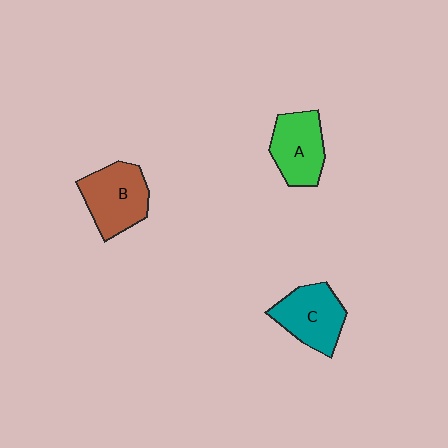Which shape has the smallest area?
Shape A (green).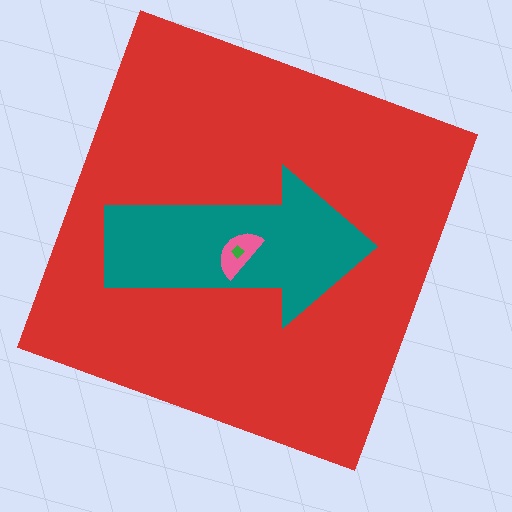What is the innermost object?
The green diamond.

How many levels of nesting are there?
4.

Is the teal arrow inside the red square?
Yes.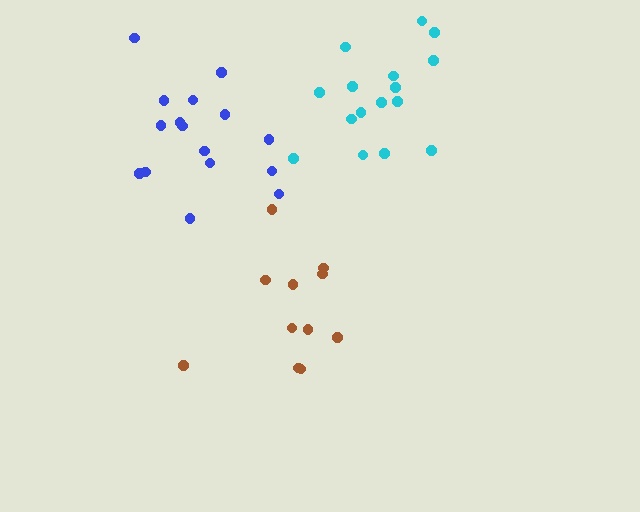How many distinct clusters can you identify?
There are 3 distinct clusters.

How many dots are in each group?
Group 1: 16 dots, Group 2: 11 dots, Group 3: 16 dots (43 total).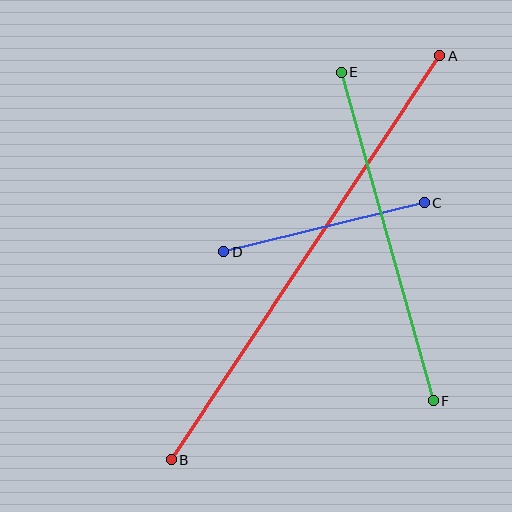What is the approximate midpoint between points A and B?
The midpoint is at approximately (306, 258) pixels.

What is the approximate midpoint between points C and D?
The midpoint is at approximately (324, 227) pixels.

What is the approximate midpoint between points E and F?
The midpoint is at approximately (387, 236) pixels.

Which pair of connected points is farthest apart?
Points A and B are farthest apart.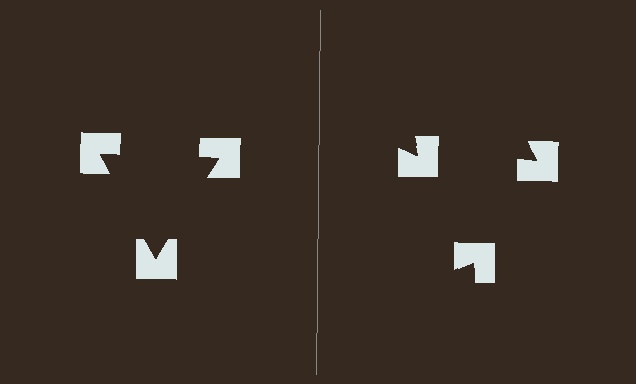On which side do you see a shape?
An illusory triangle appears on the left side. On the right side the wedge cuts are rotated, so no coherent shape forms.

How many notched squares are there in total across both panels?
6 — 3 on each side.